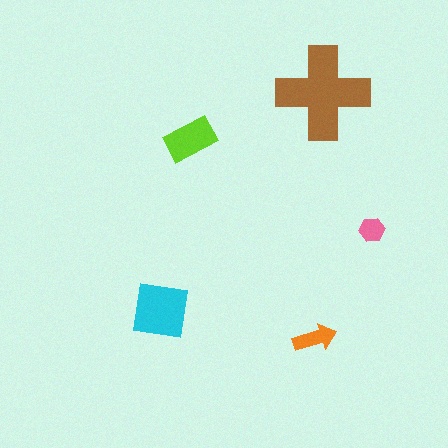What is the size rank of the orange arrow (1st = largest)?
4th.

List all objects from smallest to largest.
The pink hexagon, the orange arrow, the lime rectangle, the cyan square, the brown cross.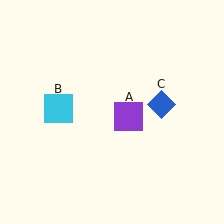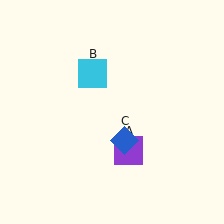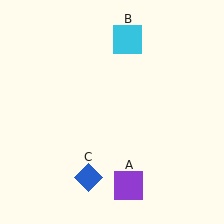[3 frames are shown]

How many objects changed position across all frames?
3 objects changed position: purple square (object A), cyan square (object B), blue diamond (object C).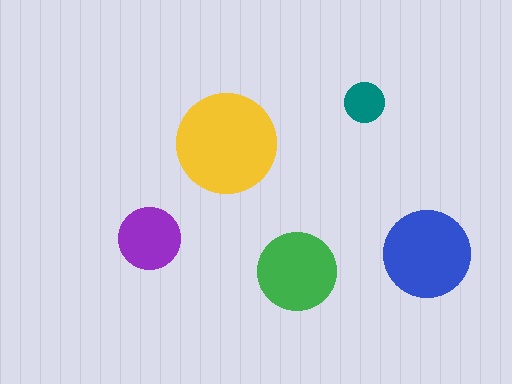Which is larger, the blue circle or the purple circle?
The blue one.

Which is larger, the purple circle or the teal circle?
The purple one.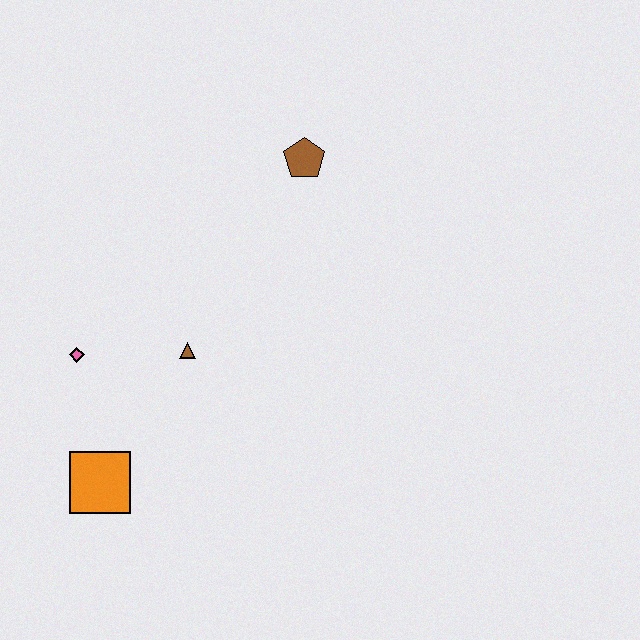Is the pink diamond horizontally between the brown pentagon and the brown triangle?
No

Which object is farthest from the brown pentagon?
The orange square is farthest from the brown pentagon.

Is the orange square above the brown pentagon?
No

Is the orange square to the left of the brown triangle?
Yes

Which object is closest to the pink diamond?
The brown triangle is closest to the pink diamond.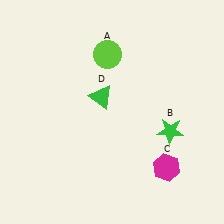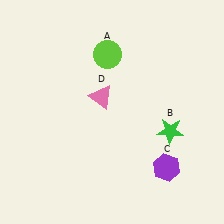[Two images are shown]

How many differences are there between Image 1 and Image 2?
There are 2 differences between the two images.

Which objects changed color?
C changed from magenta to purple. D changed from green to pink.